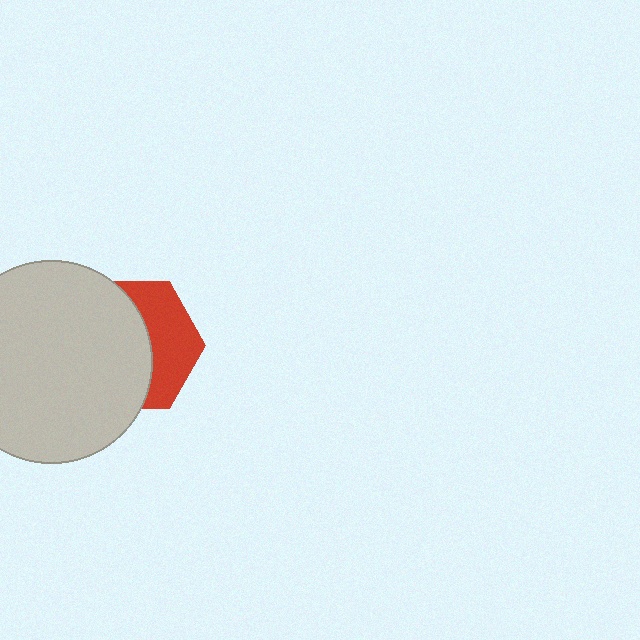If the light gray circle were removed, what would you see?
You would see the complete red hexagon.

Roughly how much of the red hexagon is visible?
A small part of it is visible (roughly 40%).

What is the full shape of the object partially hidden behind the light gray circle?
The partially hidden object is a red hexagon.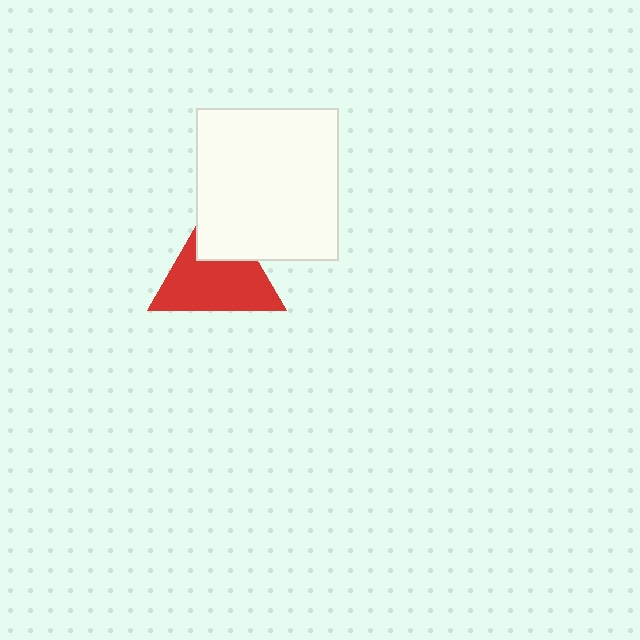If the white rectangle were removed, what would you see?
You would see the complete red triangle.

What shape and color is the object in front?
The object in front is a white rectangle.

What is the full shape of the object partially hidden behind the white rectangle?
The partially hidden object is a red triangle.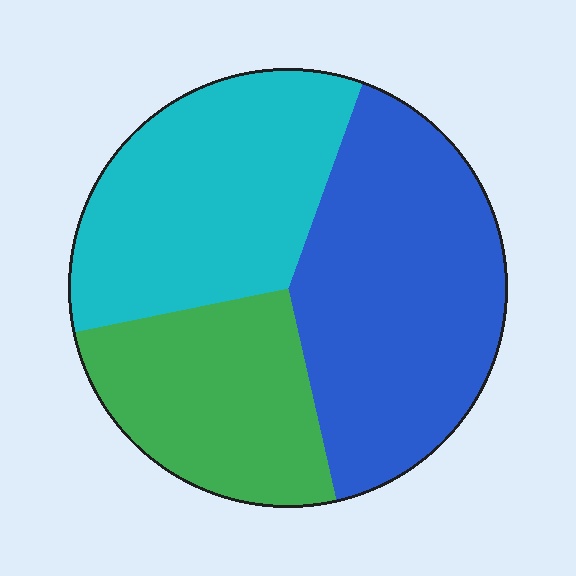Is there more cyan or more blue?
Blue.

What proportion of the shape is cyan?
Cyan covers 34% of the shape.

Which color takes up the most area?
Blue, at roughly 40%.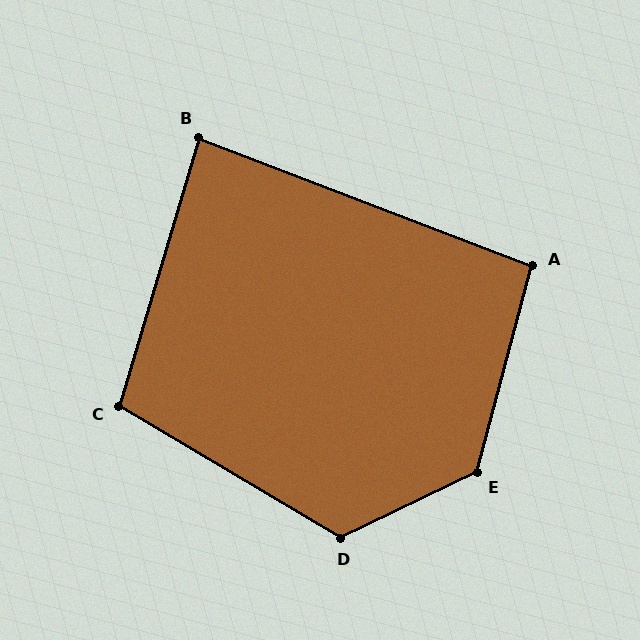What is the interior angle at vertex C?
Approximately 104 degrees (obtuse).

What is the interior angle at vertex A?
Approximately 96 degrees (obtuse).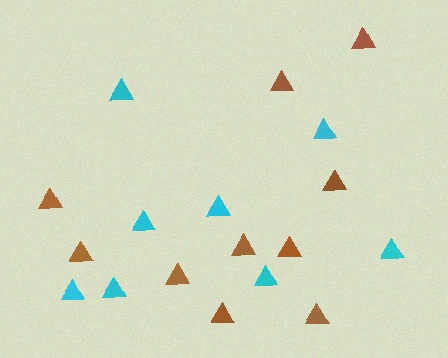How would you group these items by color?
There are 2 groups: one group of brown triangles (10) and one group of cyan triangles (8).